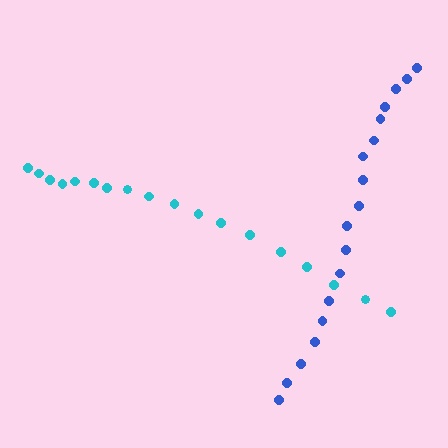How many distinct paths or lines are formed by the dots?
There are 2 distinct paths.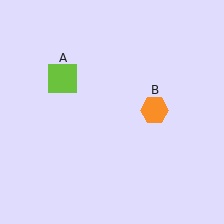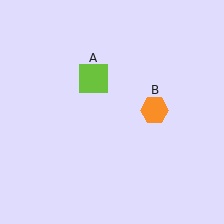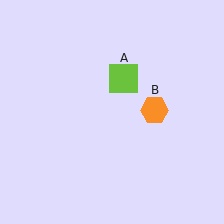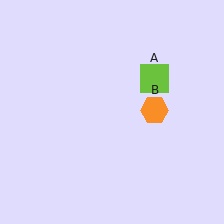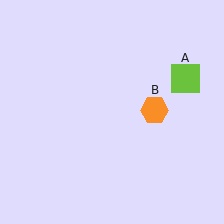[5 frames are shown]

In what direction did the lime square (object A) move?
The lime square (object A) moved right.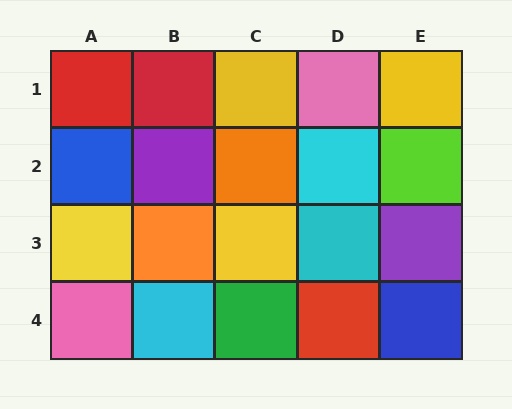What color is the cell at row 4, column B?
Cyan.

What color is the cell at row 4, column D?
Red.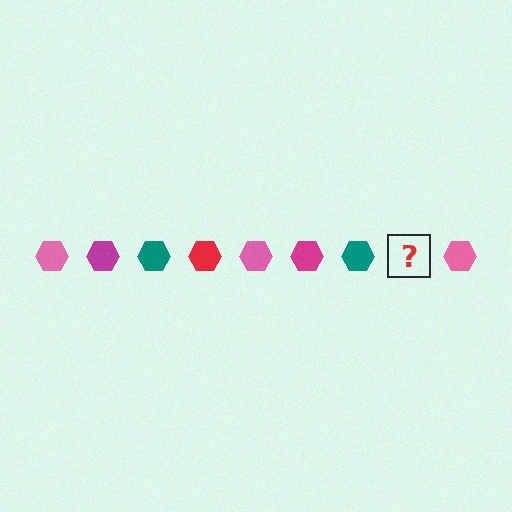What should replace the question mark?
The question mark should be replaced with a red hexagon.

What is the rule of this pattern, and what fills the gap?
The rule is that the pattern cycles through pink, magenta, teal, red hexagons. The gap should be filled with a red hexagon.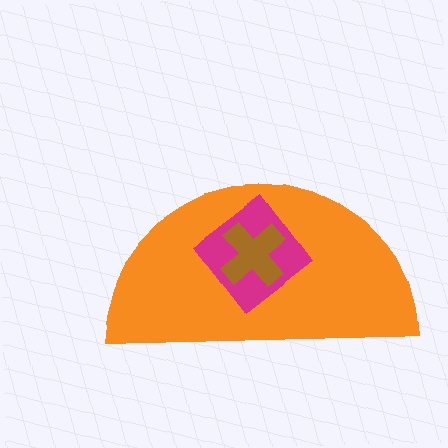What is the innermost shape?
The brown cross.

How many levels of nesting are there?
3.